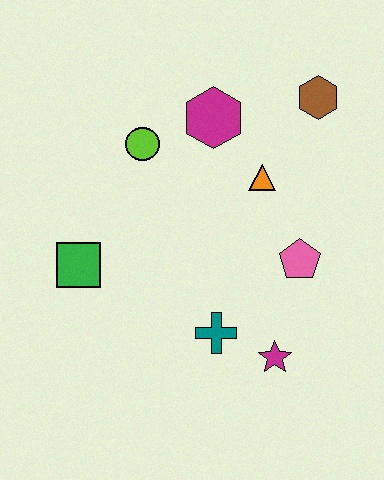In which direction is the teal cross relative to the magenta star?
The teal cross is to the left of the magenta star.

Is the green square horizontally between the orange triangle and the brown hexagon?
No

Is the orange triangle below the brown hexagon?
Yes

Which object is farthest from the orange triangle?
The green square is farthest from the orange triangle.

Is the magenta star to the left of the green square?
No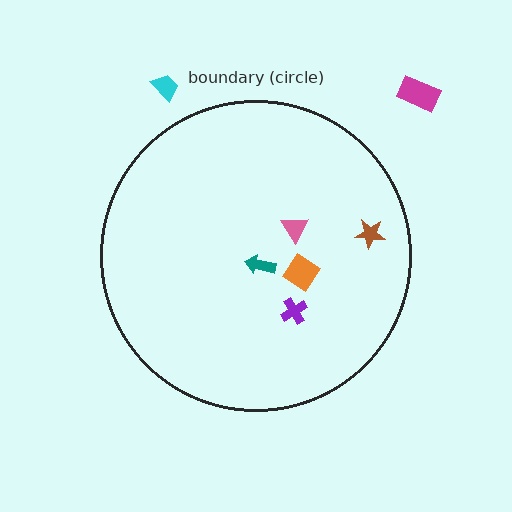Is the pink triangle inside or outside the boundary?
Inside.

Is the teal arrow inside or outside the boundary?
Inside.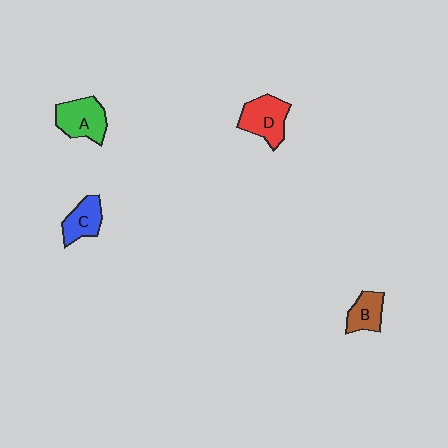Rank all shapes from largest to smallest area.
From largest to smallest: D (red), A (green), C (blue), B (brown).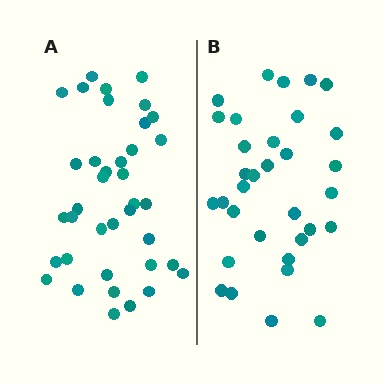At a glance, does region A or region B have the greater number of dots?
Region A (the left region) has more dots.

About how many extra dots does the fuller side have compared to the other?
Region A has about 5 more dots than region B.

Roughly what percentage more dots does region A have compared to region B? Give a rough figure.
About 15% more.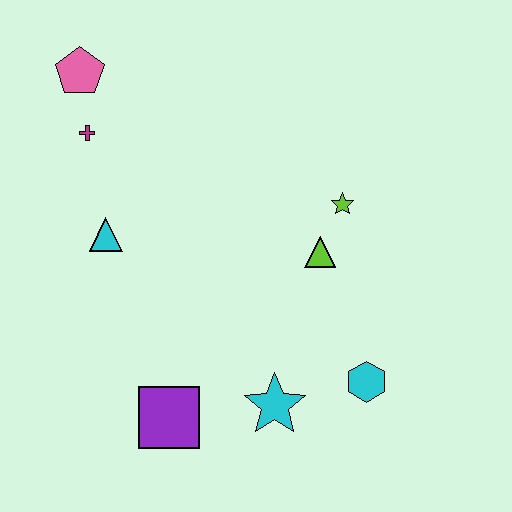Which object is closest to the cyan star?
The cyan hexagon is closest to the cyan star.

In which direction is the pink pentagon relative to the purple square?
The pink pentagon is above the purple square.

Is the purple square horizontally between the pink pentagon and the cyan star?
Yes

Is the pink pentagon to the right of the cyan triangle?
No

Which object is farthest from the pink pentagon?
The cyan hexagon is farthest from the pink pentagon.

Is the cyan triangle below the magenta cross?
Yes